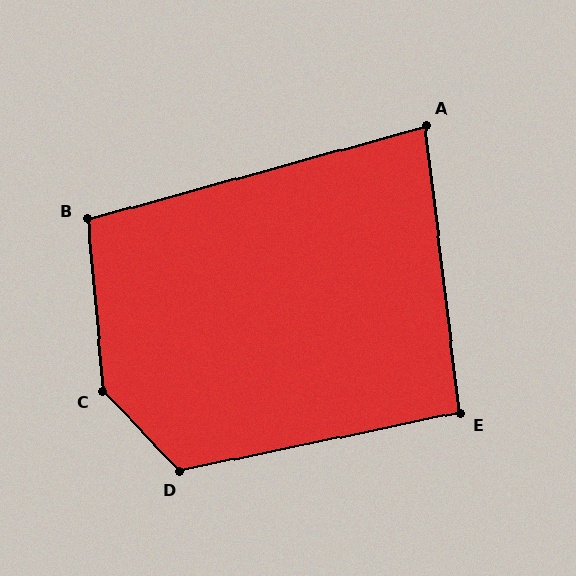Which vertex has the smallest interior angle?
A, at approximately 82 degrees.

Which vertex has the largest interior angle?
C, at approximately 141 degrees.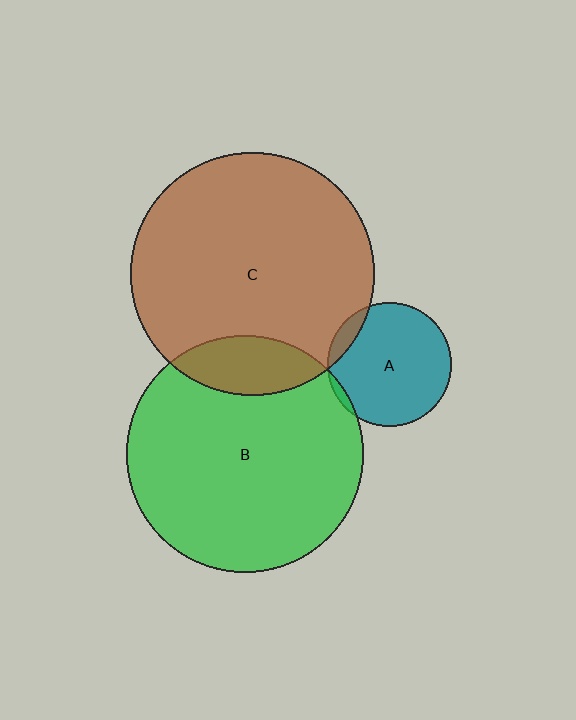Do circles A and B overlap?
Yes.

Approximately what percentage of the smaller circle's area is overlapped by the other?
Approximately 5%.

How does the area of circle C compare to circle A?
Approximately 3.8 times.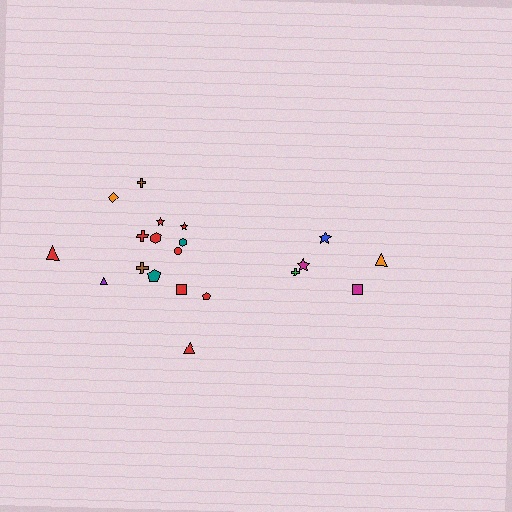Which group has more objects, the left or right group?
The left group.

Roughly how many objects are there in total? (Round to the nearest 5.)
Roughly 20 objects in total.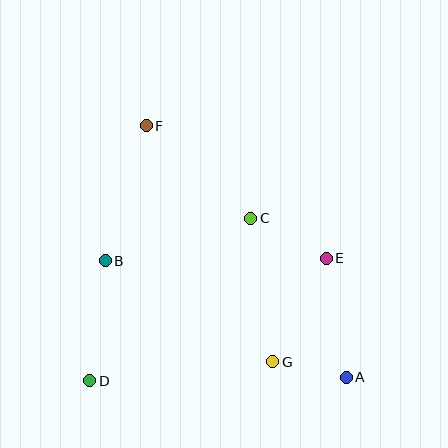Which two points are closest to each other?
Points A and G are closest to each other.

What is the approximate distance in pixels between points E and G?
The distance between E and G is approximately 117 pixels.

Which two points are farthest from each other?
Points A and F are farthest from each other.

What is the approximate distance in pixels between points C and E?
The distance between C and E is approximately 86 pixels.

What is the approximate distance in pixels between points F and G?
The distance between F and G is approximately 268 pixels.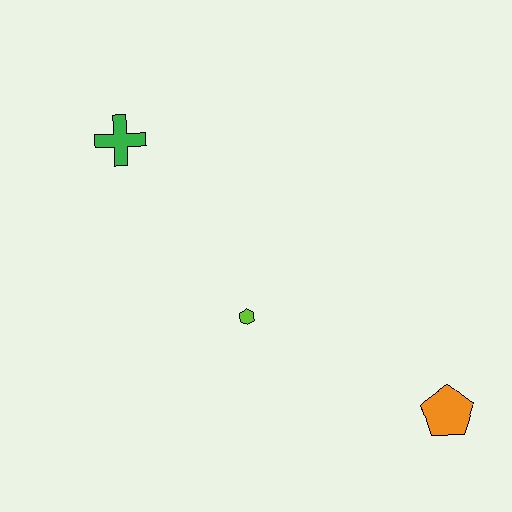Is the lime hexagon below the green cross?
Yes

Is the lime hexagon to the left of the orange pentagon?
Yes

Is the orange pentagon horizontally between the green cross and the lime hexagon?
No